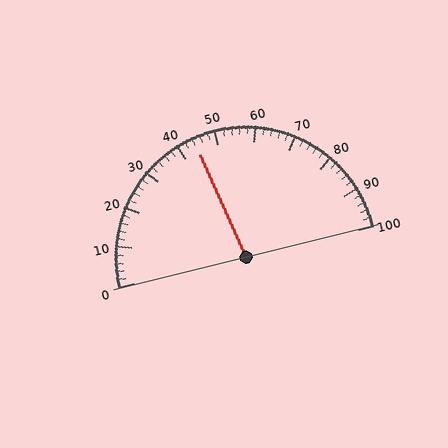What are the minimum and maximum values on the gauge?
The gauge ranges from 0 to 100.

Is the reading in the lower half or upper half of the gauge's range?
The reading is in the lower half of the range (0 to 100).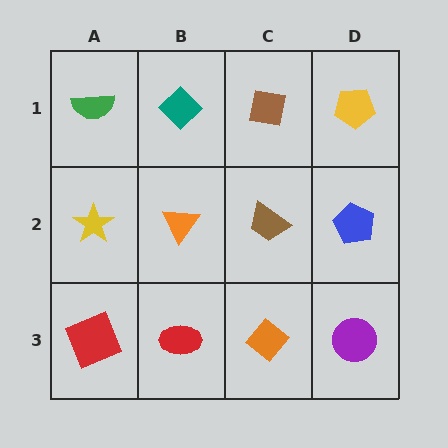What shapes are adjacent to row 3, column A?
A yellow star (row 2, column A), a red ellipse (row 3, column B).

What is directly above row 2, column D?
A yellow pentagon.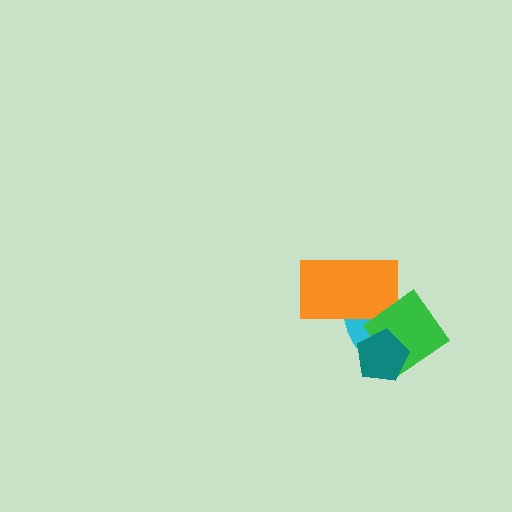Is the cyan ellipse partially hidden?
Yes, it is partially covered by another shape.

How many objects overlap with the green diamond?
2 objects overlap with the green diamond.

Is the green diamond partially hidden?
Yes, it is partially covered by another shape.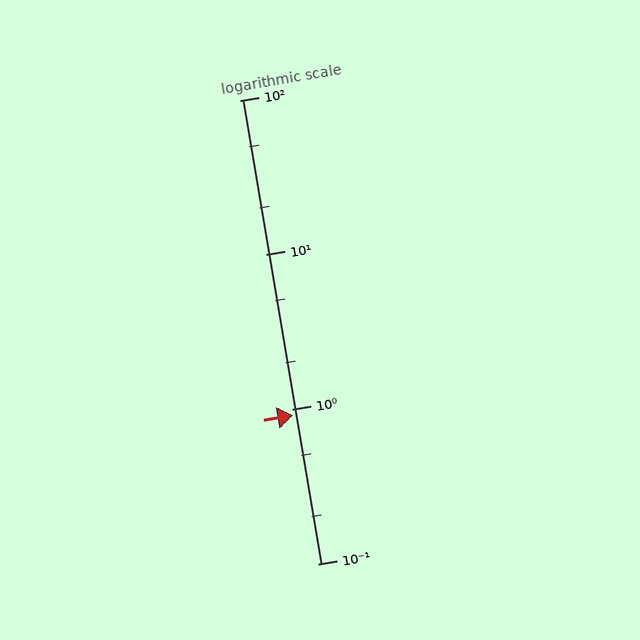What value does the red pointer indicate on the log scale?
The pointer indicates approximately 0.92.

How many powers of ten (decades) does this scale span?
The scale spans 3 decades, from 0.1 to 100.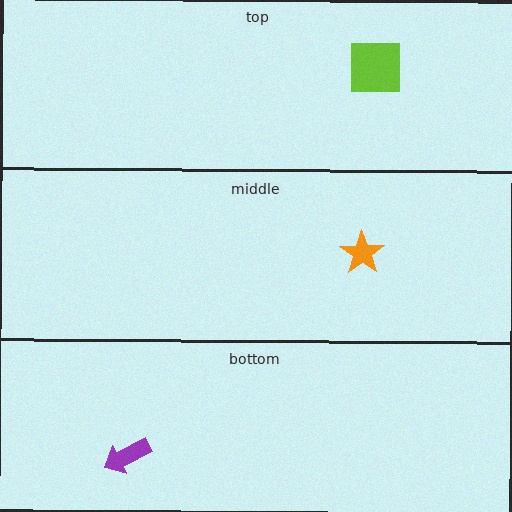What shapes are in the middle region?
The orange star.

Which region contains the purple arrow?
The bottom region.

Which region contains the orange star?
The middle region.